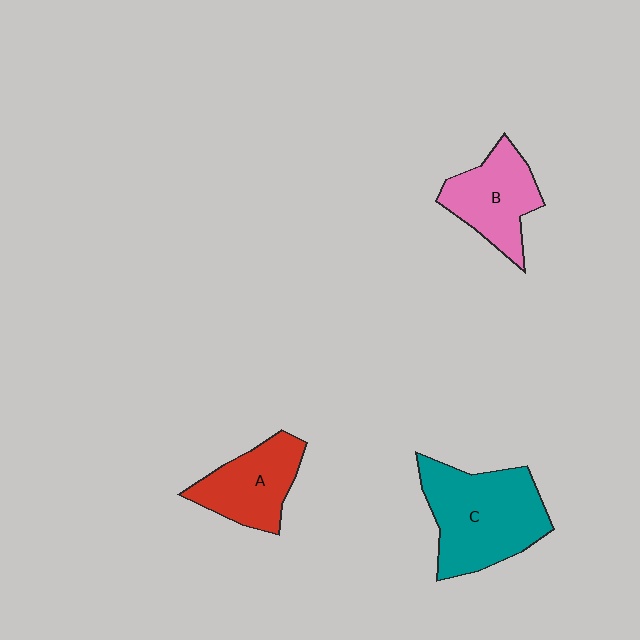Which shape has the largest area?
Shape C (teal).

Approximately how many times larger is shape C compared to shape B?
Approximately 1.5 times.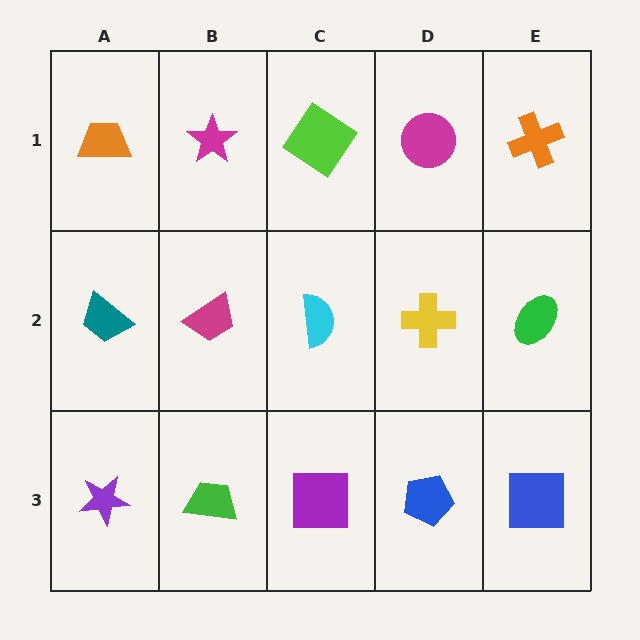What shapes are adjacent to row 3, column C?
A cyan semicircle (row 2, column C), a green trapezoid (row 3, column B), a blue pentagon (row 3, column D).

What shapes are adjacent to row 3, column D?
A yellow cross (row 2, column D), a purple square (row 3, column C), a blue square (row 3, column E).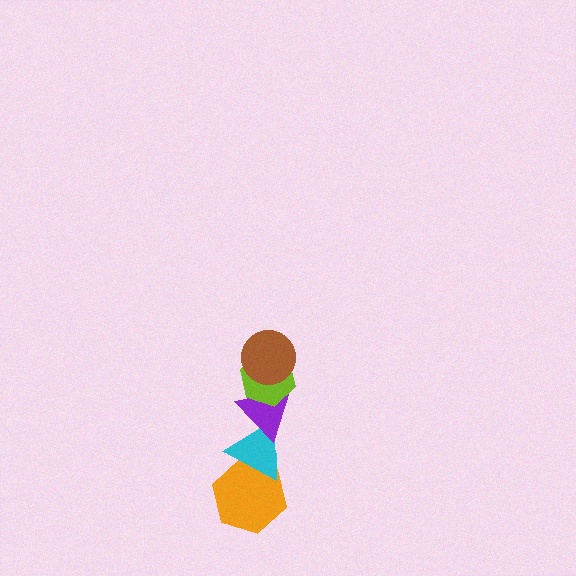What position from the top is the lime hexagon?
The lime hexagon is 2nd from the top.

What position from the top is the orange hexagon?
The orange hexagon is 5th from the top.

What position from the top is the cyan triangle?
The cyan triangle is 4th from the top.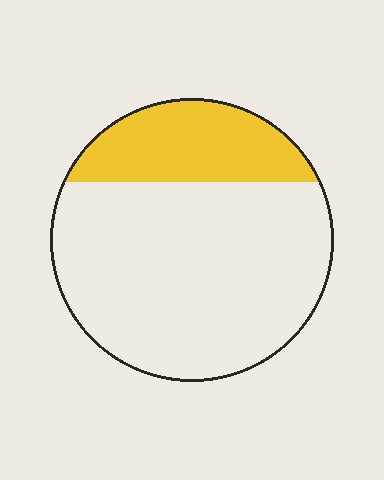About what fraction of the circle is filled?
About one quarter (1/4).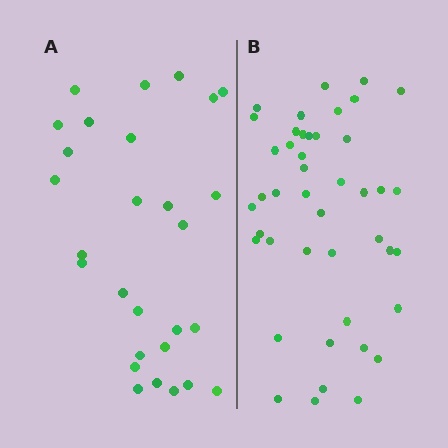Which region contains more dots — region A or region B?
Region B (the right region) has more dots.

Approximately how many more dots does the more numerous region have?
Region B has approximately 15 more dots than region A.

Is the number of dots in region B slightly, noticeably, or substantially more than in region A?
Region B has substantially more. The ratio is roughly 1.6 to 1.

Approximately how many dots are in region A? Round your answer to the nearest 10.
About 30 dots. (The exact count is 28, which rounds to 30.)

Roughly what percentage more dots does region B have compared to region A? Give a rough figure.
About 55% more.